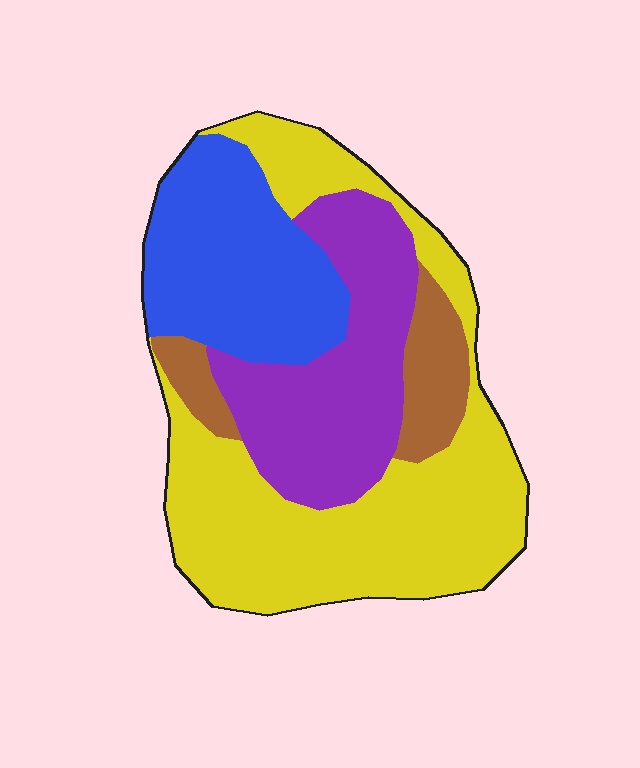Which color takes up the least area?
Brown, at roughly 10%.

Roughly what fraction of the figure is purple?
Purple covers about 25% of the figure.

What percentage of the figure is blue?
Blue covers roughly 25% of the figure.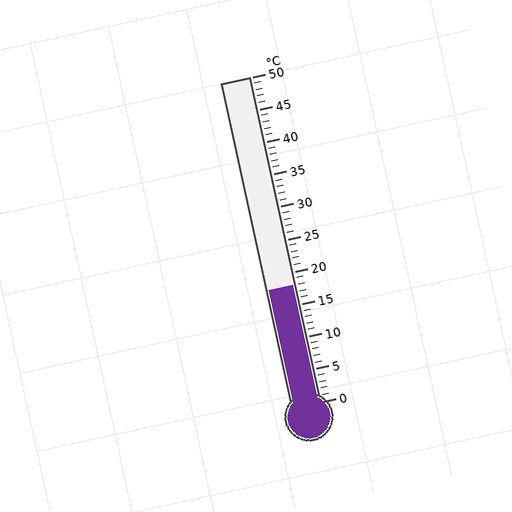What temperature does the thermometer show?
The thermometer shows approximately 18°C.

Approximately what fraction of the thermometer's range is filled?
The thermometer is filled to approximately 35% of its range.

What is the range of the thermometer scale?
The thermometer scale ranges from 0°C to 50°C.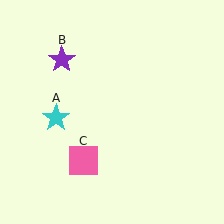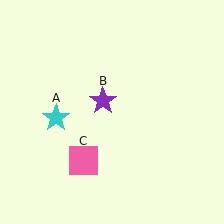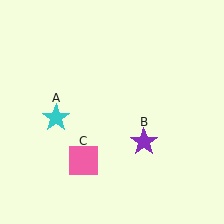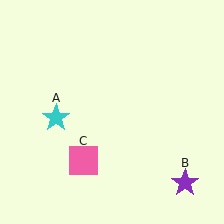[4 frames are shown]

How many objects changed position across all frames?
1 object changed position: purple star (object B).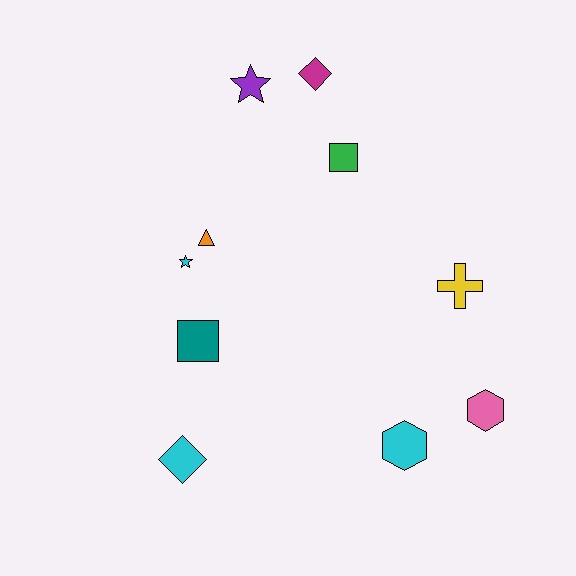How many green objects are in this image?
There is 1 green object.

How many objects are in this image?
There are 10 objects.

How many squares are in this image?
There are 2 squares.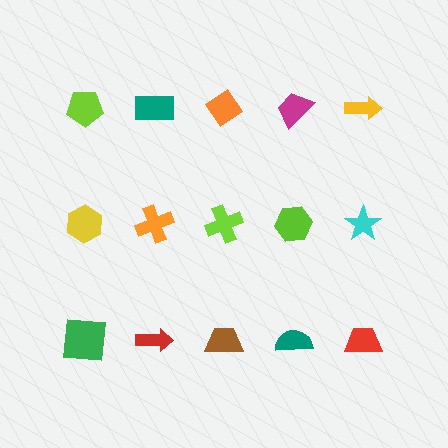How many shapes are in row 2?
5 shapes.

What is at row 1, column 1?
A lime pentagon.